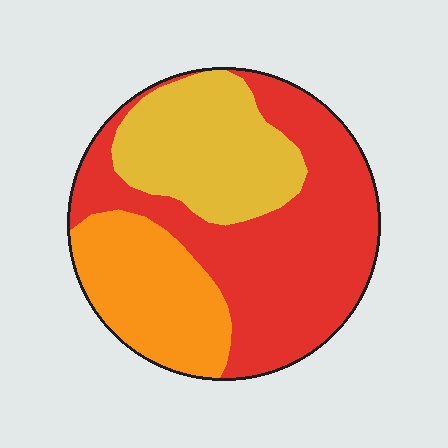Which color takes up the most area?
Red, at roughly 50%.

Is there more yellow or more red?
Red.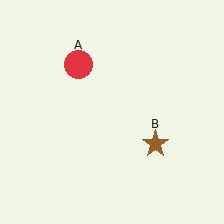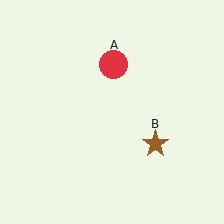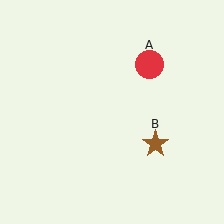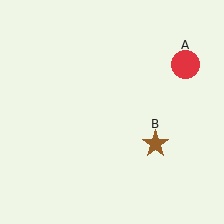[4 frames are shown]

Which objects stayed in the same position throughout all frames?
Brown star (object B) remained stationary.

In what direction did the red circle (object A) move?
The red circle (object A) moved right.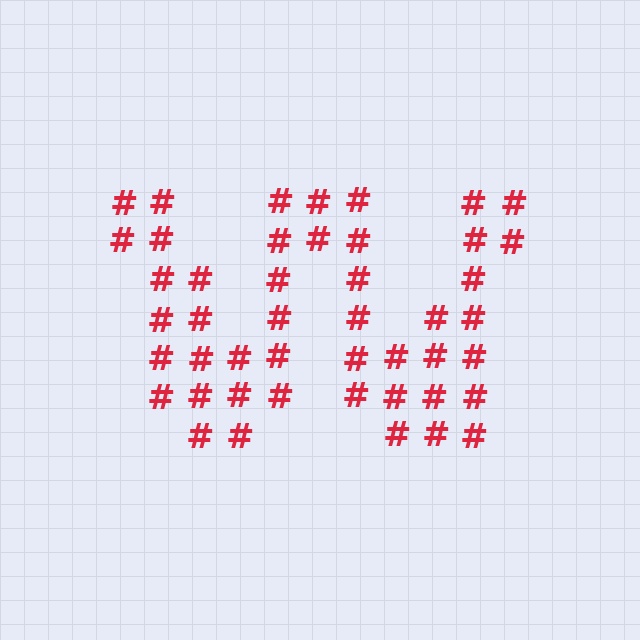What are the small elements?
The small elements are hash symbols.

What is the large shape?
The large shape is the letter W.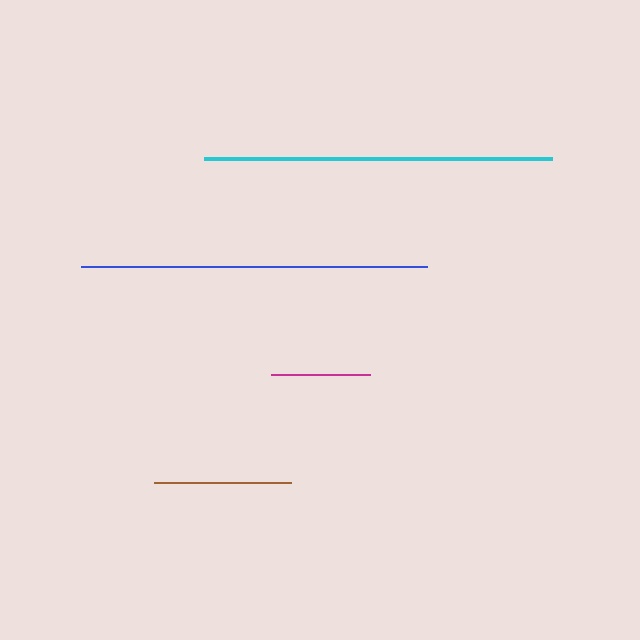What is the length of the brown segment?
The brown segment is approximately 138 pixels long.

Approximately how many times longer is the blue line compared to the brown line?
The blue line is approximately 2.5 times the length of the brown line.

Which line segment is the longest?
The cyan line is the longest at approximately 347 pixels.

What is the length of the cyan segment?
The cyan segment is approximately 347 pixels long.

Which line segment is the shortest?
The magenta line is the shortest at approximately 99 pixels.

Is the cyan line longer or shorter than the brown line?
The cyan line is longer than the brown line.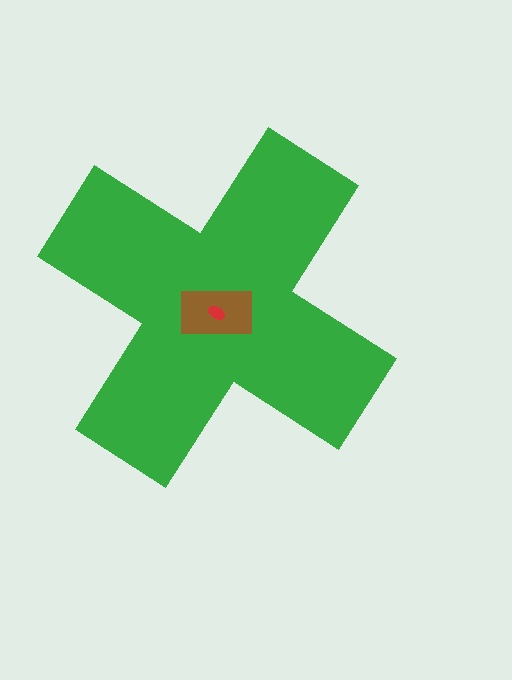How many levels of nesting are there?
3.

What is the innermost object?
The red ellipse.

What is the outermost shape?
The green cross.